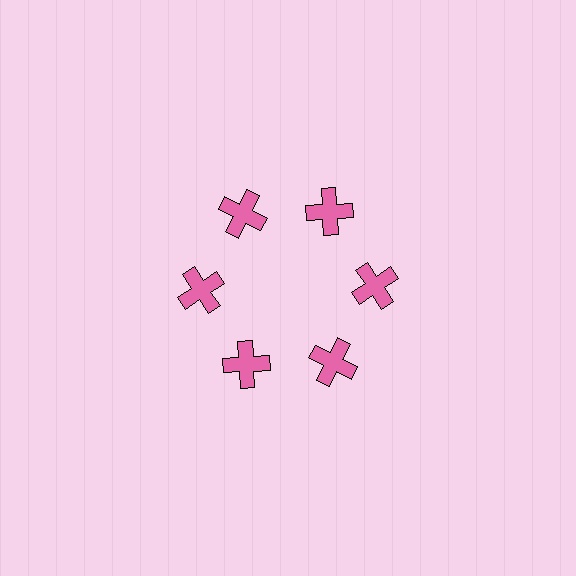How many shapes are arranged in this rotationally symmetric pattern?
There are 6 shapes, arranged in 6 groups of 1.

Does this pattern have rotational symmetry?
Yes, this pattern has 6-fold rotational symmetry. It looks the same after rotating 60 degrees around the center.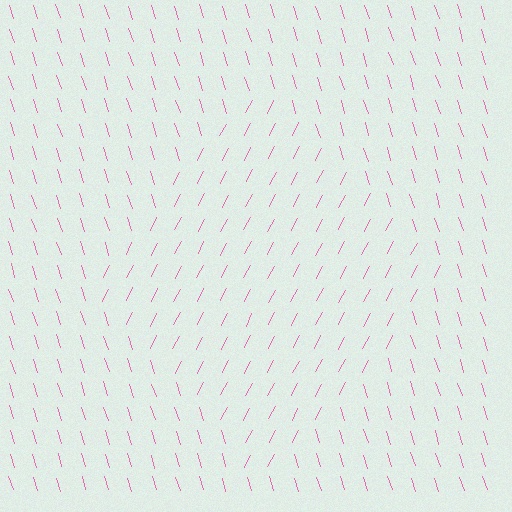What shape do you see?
I see a diamond.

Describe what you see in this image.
The image is filled with small pink line segments. A diamond region in the image has lines oriented differently from the surrounding lines, creating a visible texture boundary.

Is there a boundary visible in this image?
Yes, there is a texture boundary formed by a change in line orientation.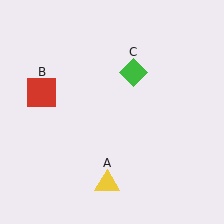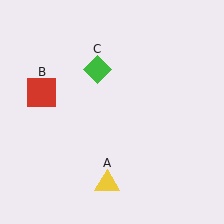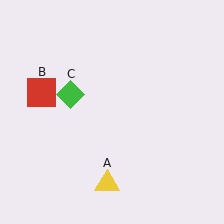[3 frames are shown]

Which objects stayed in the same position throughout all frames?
Yellow triangle (object A) and red square (object B) remained stationary.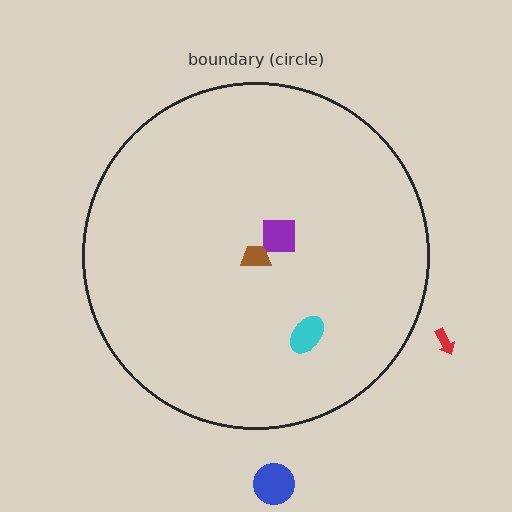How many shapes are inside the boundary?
3 inside, 2 outside.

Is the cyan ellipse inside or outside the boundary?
Inside.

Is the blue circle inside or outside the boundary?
Outside.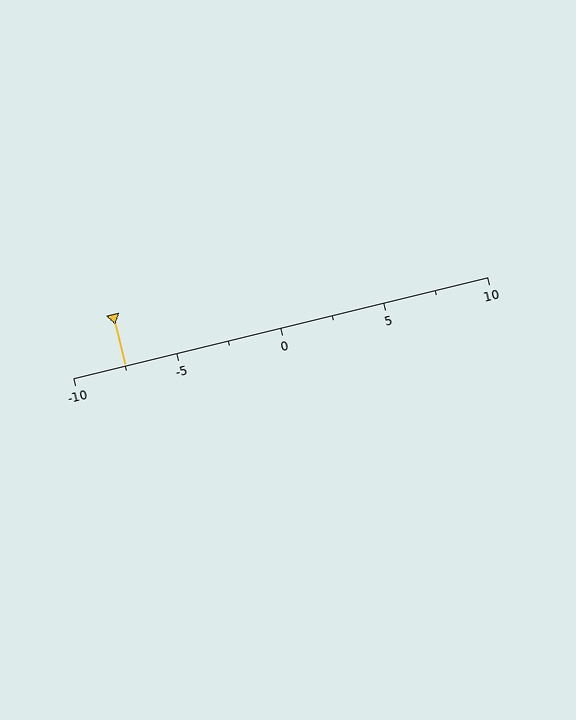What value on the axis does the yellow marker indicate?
The marker indicates approximately -7.5.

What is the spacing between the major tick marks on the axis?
The major ticks are spaced 5 apart.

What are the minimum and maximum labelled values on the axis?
The axis runs from -10 to 10.